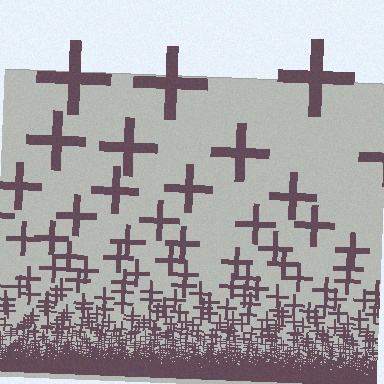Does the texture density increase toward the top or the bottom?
Density increases toward the bottom.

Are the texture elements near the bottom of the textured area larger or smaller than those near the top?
Smaller. The gradient is inverted — elements near the bottom are smaller and denser.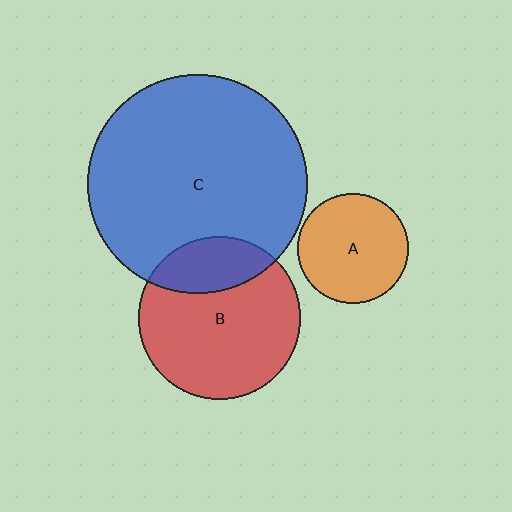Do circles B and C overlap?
Yes.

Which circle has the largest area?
Circle C (blue).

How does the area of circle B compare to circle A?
Approximately 2.2 times.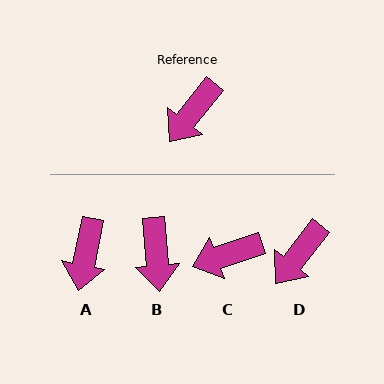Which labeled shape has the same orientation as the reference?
D.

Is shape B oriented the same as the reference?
No, it is off by about 44 degrees.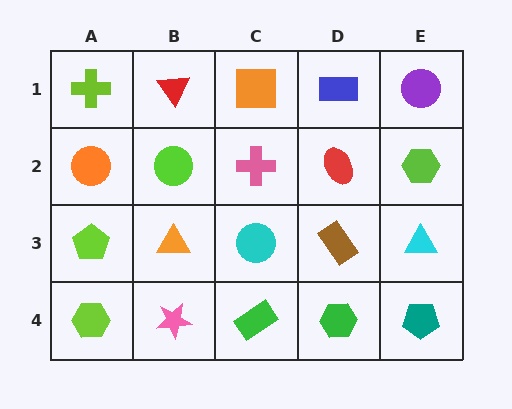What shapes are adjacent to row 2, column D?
A blue rectangle (row 1, column D), a brown rectangle (row 3, column D), a pink cross (row 2, column C), a lime hexagon (row 2, column E).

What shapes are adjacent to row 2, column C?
An orange square (row 1, column C), a cyan circle (row 3, column C), a lime circle (row 2, column B), a red ellipse (row 2, column D).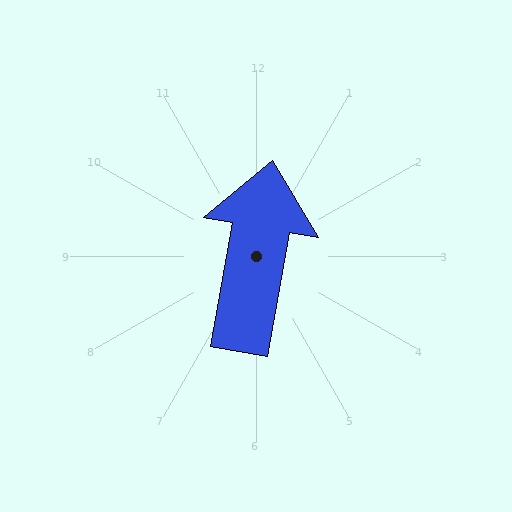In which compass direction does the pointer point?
North.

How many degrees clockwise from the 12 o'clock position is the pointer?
Approximately 10 degrees.